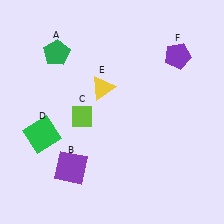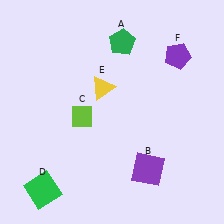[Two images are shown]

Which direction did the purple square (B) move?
The purple square (B) moved right.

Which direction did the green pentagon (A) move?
The green pentagon (A) moved right.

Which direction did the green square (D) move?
The green square (D) moved down.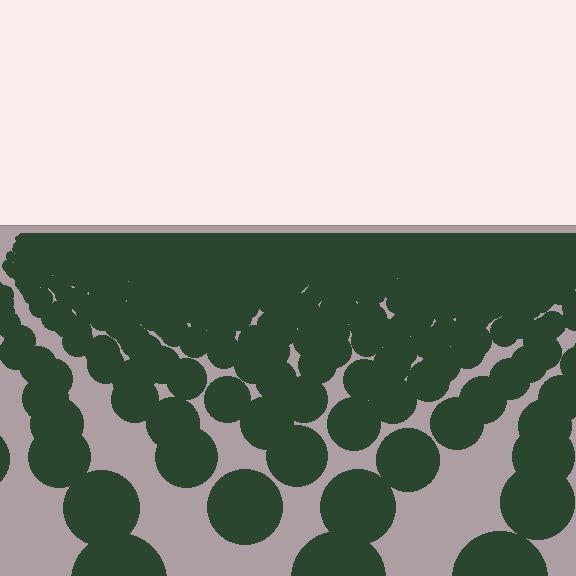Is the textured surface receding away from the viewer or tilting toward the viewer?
The surface is receding away from the viewer. Texture elements get smaller and denser toward the top.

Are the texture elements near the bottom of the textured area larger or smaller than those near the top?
Larger. Near the bottom, elements are closer to the viewer and appear at a bigger on-screen size.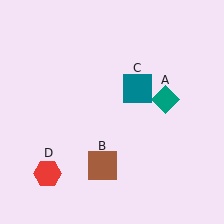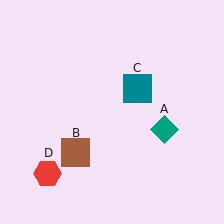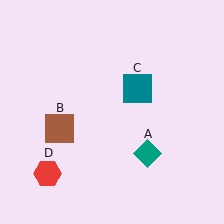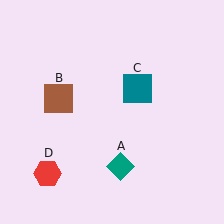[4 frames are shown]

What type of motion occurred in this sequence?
The teal diamond (object A), brown square (object B) rotated clockwise around the center of the scene.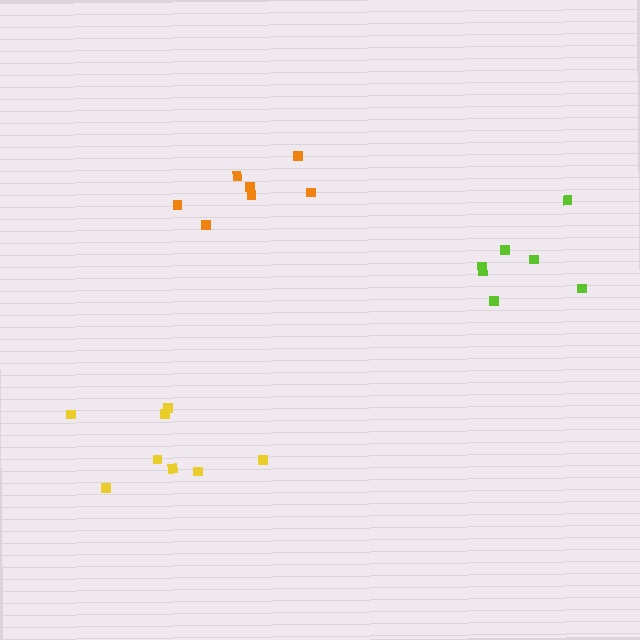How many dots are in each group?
Group 1: 7 dots, Group 2: 7 dots, Group 3: 8 dots (22 total).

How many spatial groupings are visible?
There are 3 spatial groupings.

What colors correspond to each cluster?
The clusters are colored: lime, orange, yellow.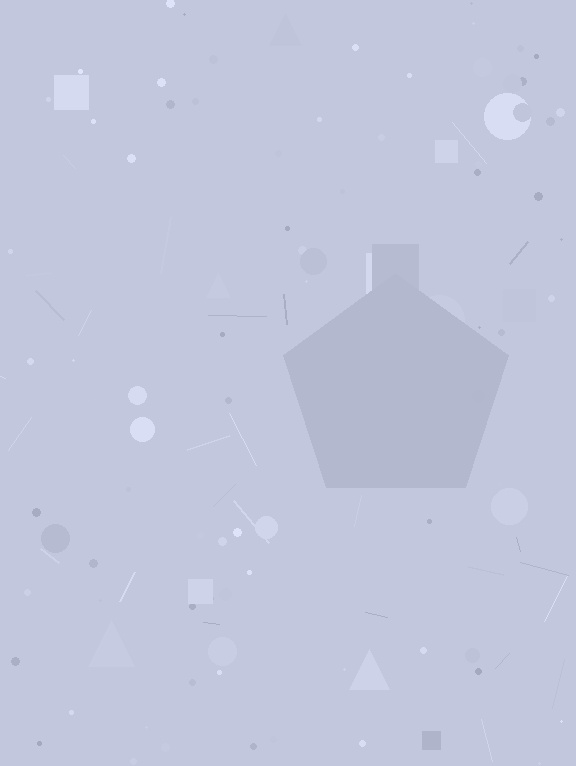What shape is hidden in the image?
A pentagon is hidden in the image.